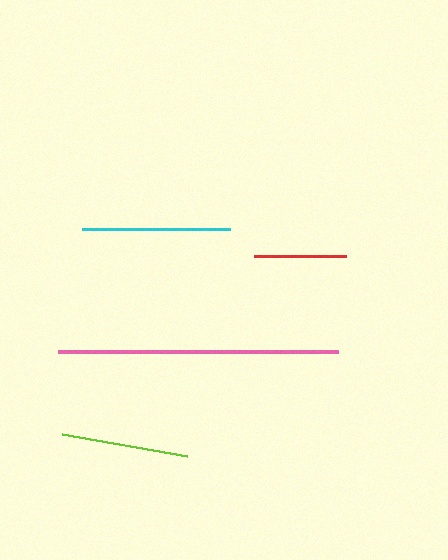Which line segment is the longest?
The pink line is the longest at approximately 280 pixels.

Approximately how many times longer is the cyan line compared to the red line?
The cyan line is approximately 1.6 times the length of the red line.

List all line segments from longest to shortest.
From longest to shortest: pink, cyan, lime, red.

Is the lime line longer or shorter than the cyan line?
The cyan line is longer than the lime line.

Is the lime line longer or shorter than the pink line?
The pink line is longer than the lime line.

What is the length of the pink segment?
The pink segment is approximately 280 pixels long.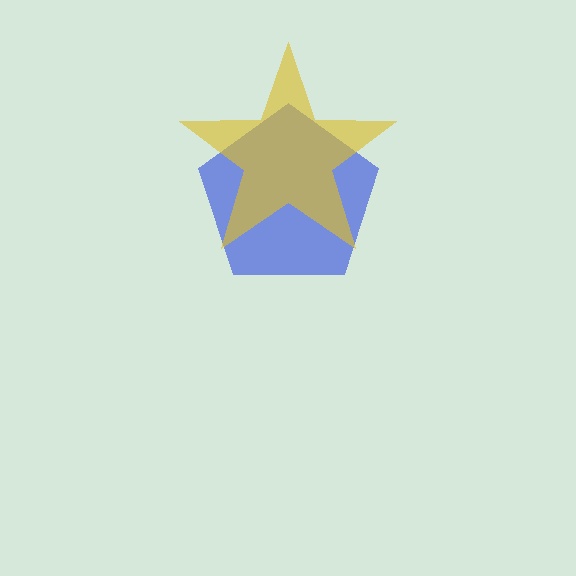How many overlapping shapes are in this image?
There are 2 overlapping shapes in the image.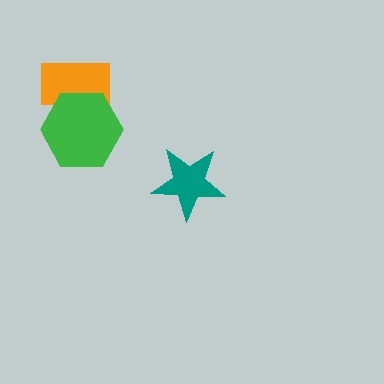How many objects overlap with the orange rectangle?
1 object overlaps with the orange rectangle.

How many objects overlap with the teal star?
0 objects overlap with the teal star.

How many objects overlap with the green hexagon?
1 object overlaps with the green hexagon.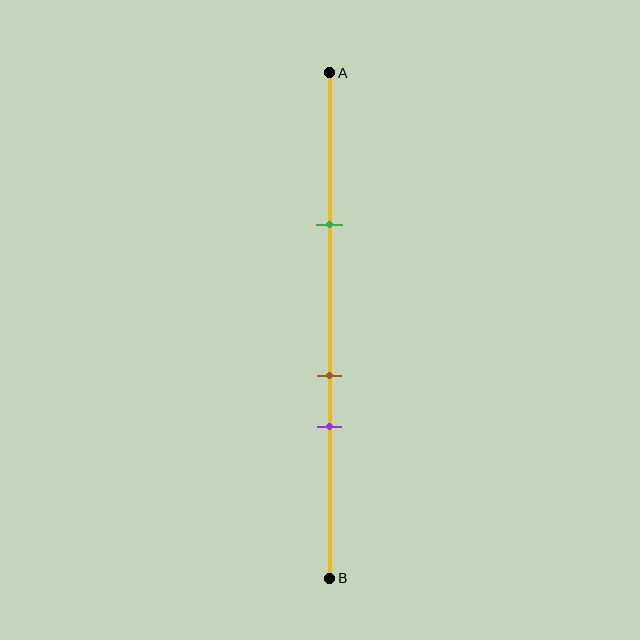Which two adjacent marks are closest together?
The brown and purple marks are the closest adjacent pair.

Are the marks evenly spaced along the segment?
No, the marks are not evenly spaced.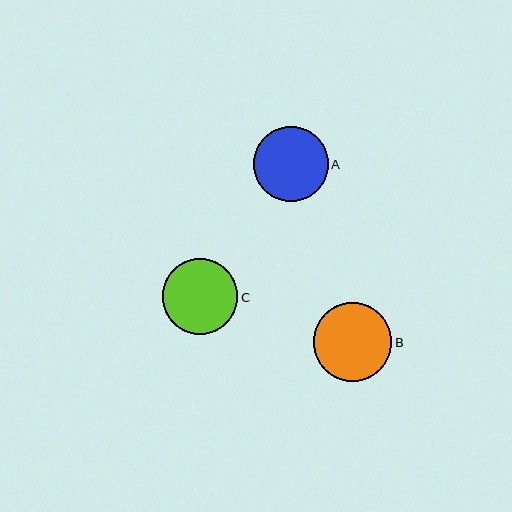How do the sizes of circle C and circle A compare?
Circle C and circle A are approximately the same size.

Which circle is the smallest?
Circle A is the smallest with a size of approximately 75 pixels.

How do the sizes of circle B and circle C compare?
Circle B and circle C are approximately the same size.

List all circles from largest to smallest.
From largest to smallest: B, C, A.